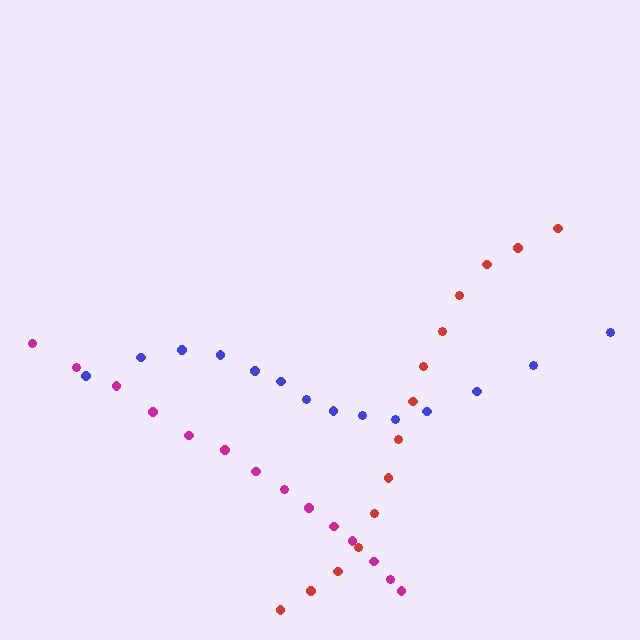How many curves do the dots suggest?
There are 3 distinct paths.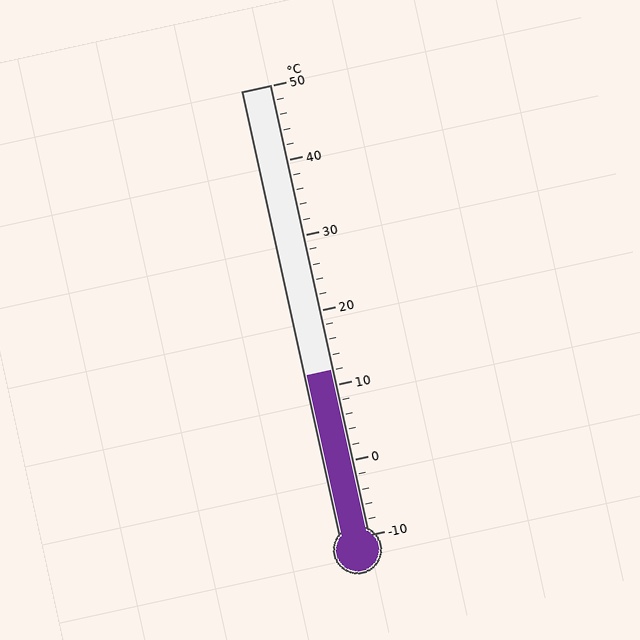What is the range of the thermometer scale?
The thermometer scale ranges from -10°C to 50°C.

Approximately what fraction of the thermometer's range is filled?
The thermometer is filled to approximately 35% of its range.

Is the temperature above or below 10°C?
The temperature is above 10°C.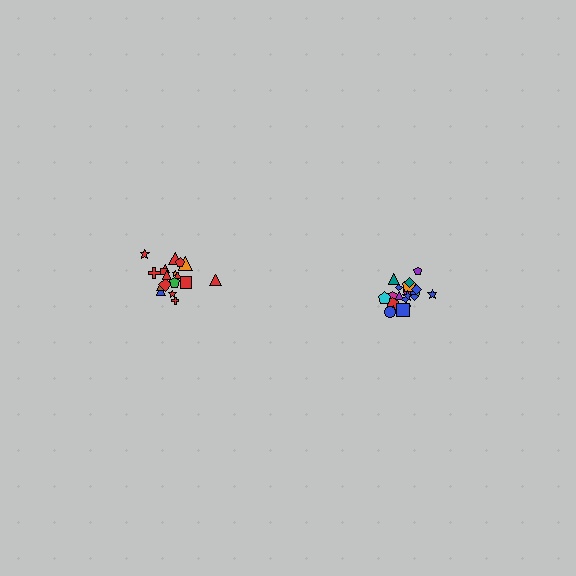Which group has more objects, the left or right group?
The right group.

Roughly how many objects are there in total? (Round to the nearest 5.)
Roughly 40 objects in total.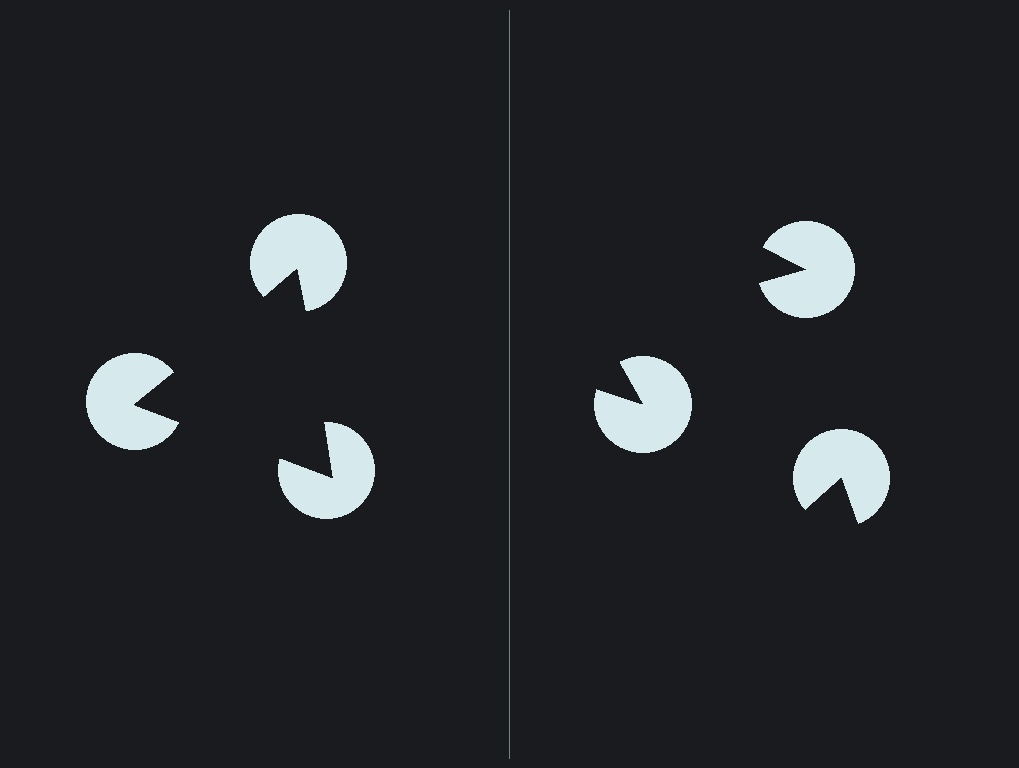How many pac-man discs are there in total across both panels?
6 — 3 on each side.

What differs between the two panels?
The pac-man discs are positioned identically on both sides; only the wedge orientations differ. On the left they align to a triangle; on the right they are misaligned.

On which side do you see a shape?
An illusory triangle appears on the left side. On the right side the wedge cuts are rotated, so no coherent shape forms.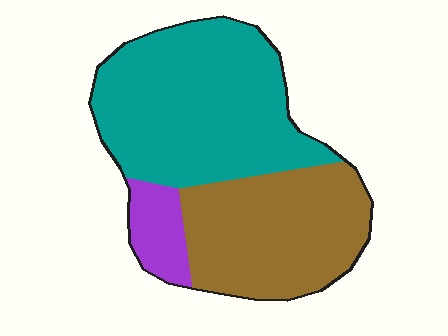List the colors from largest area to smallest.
From largest to smallest: teal, brown, purple.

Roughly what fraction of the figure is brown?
Brown takes up between a third and a half of the figure.